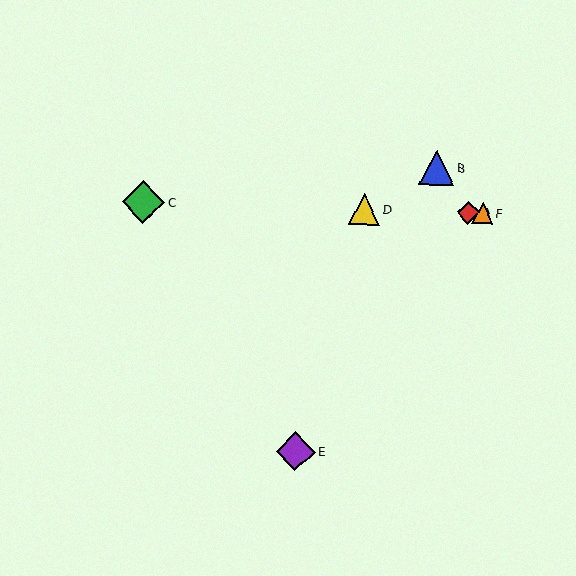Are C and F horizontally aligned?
Yes, both are at y≈202.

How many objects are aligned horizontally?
4 objects (A, C, D, F) are aligned horizontally.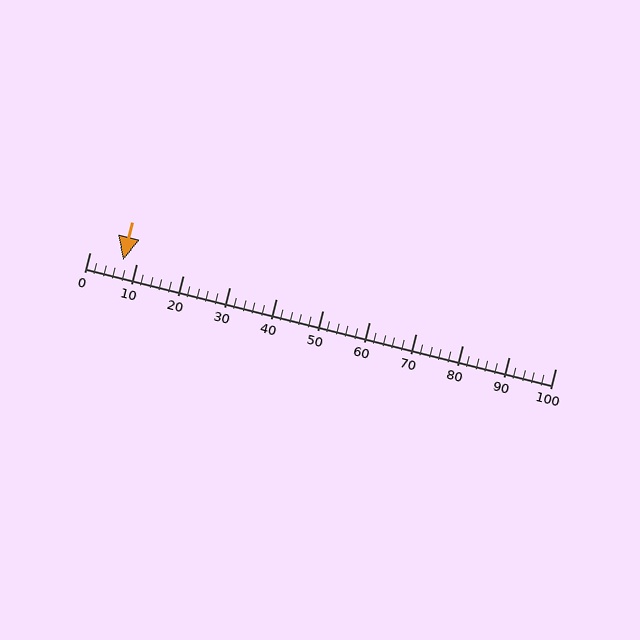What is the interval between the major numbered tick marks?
The major tick marks are spaced 10 units apart.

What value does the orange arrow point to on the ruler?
The orange arrow points to approximately 7.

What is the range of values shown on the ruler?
The ruler shows values from 0 to 100.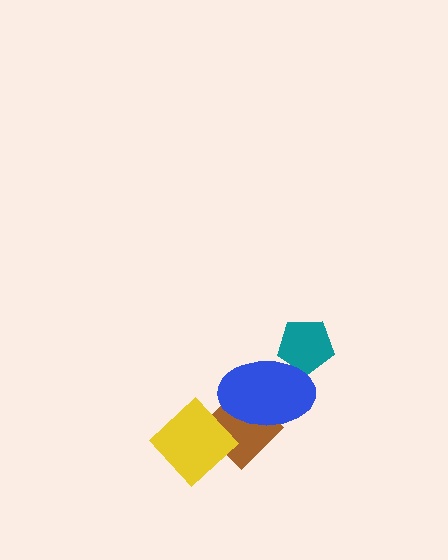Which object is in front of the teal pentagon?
The blue ellipse is in front of the teal pentagon.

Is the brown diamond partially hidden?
Yes, it is partially covered by another shape.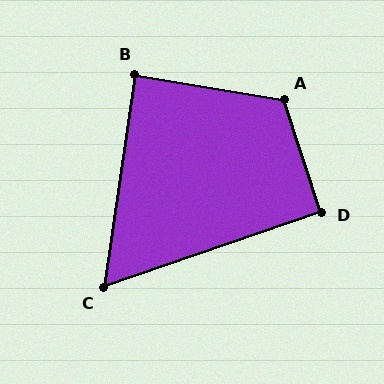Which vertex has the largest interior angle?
A, at approximately 118 degrees.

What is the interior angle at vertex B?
Approximately 89 degrees (approximately right).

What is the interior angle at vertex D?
Approximately 91 degrees (approximately right).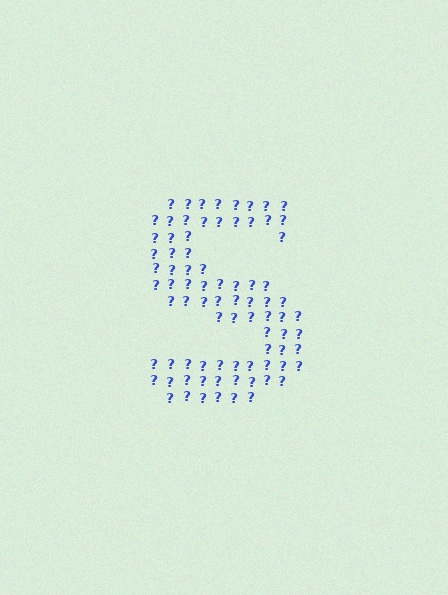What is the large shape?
The large shape is the letter S.